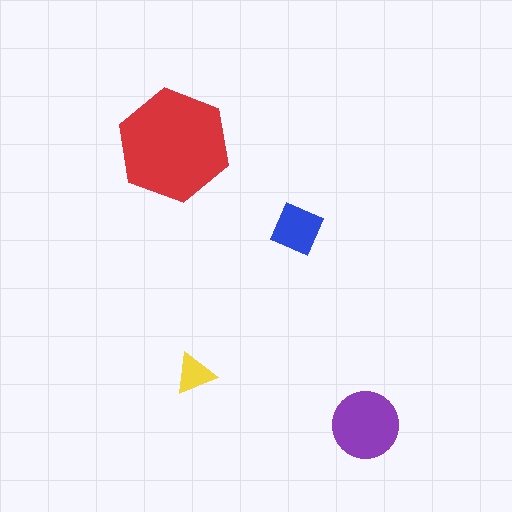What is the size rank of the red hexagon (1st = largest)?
1st.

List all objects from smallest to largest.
The yellow triangle, the blue diamond, the purple circle, the red hexagon.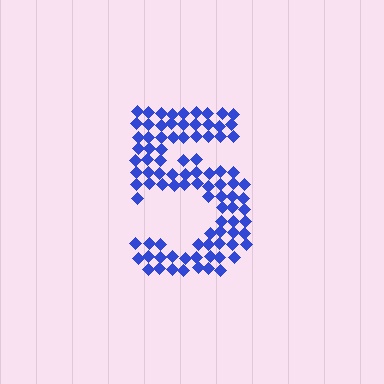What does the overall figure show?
The overall figure shows the digit 5.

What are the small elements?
The small elements are diamonds.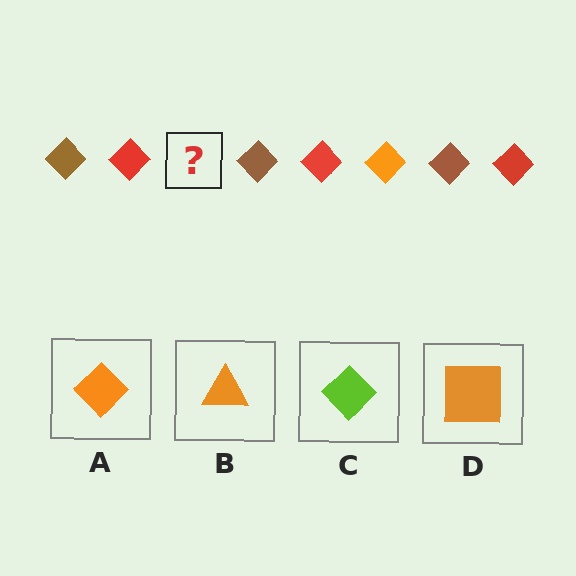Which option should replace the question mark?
Option A.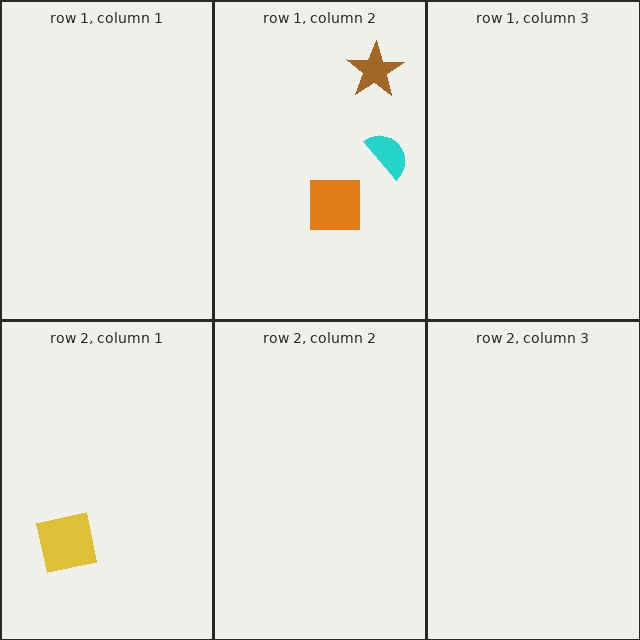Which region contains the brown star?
The row 1, column 2 region.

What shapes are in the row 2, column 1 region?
The yellow square.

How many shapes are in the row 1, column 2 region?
3.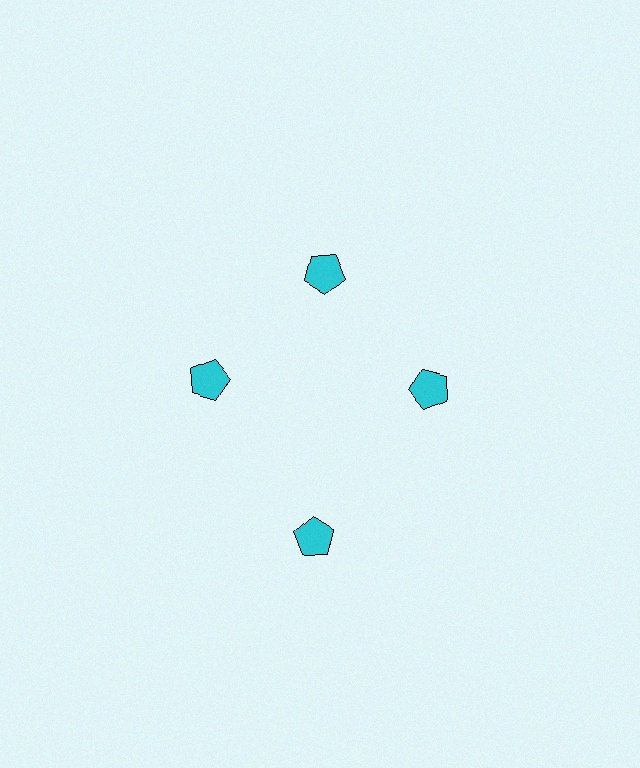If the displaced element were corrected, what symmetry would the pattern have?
It would have 4-fold rotational symmetry — the pattern would map onto itself every 90 degrees.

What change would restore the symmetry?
The symmetry would be restored by moving it inward, back onto the ring so that all 4 pentagons sit at equal angles and equal distance from the center.